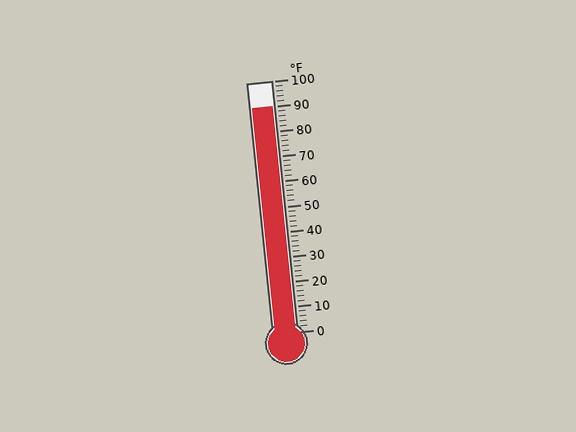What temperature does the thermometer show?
The thermometer shows approximately 90°F.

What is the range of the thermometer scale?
The thermometer scale ranges from 0°F to 100°F.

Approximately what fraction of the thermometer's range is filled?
The thermometer is filled to approximately 90% of its range.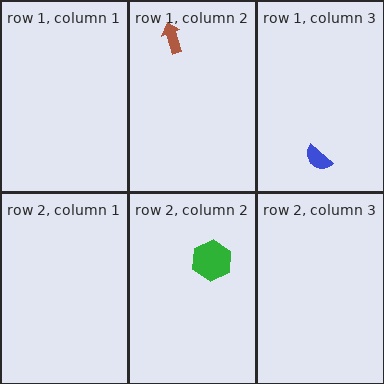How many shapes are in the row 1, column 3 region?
1.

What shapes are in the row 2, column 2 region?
The green hexagon.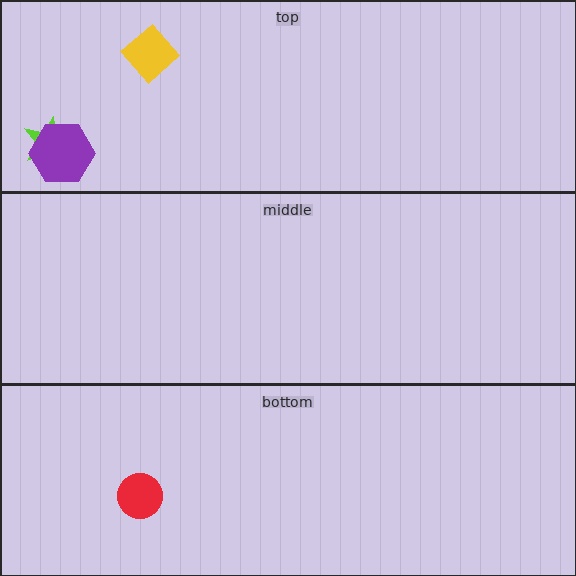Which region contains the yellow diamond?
The top region.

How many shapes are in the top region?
3.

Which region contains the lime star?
The top region.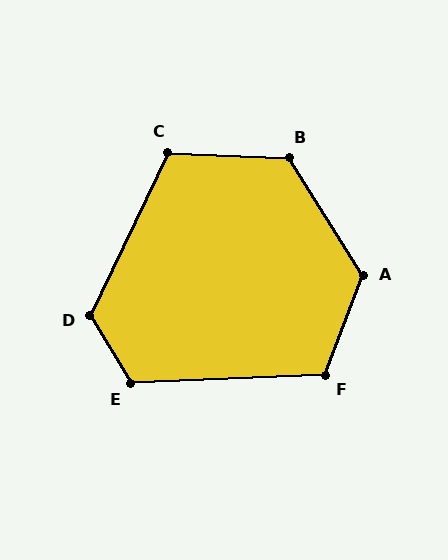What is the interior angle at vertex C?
Approximately 114 degrees (obtuse).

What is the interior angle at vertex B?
Approximately 124 degrees (obtuse).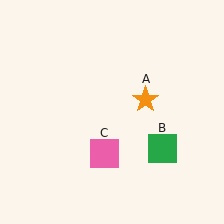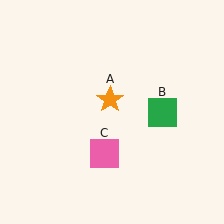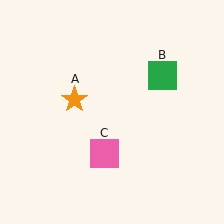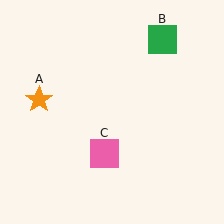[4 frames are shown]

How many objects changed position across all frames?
2 objects changed position: orange star (object A), green square (object B).